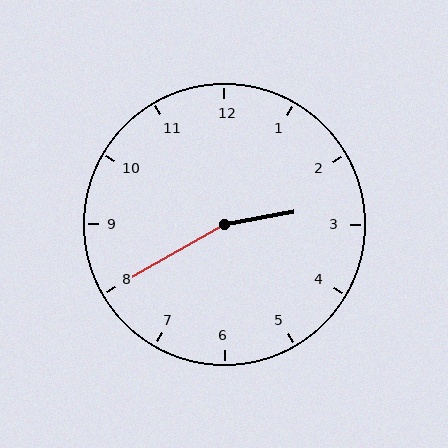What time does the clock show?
2:40.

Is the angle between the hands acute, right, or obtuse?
It is obtuse.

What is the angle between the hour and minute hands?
Approximately 160 degrees.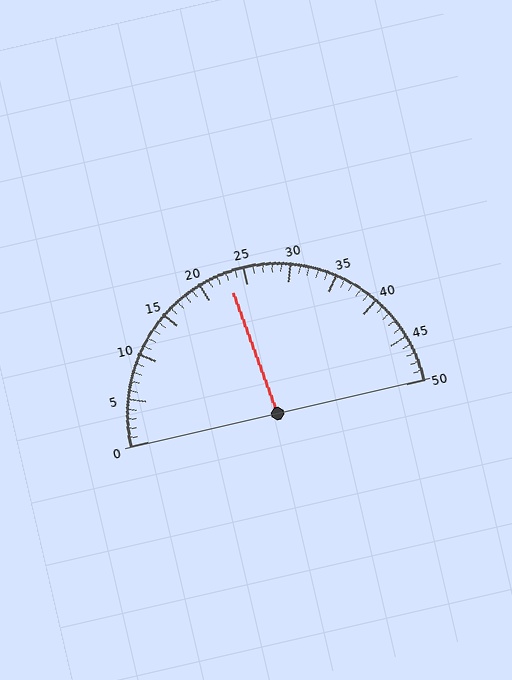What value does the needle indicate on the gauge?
The needle indicates approximately 23.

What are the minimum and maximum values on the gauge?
The gauge ranges from 0 to 50.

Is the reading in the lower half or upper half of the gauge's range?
The reading is in the lower half of the range (0 to 50).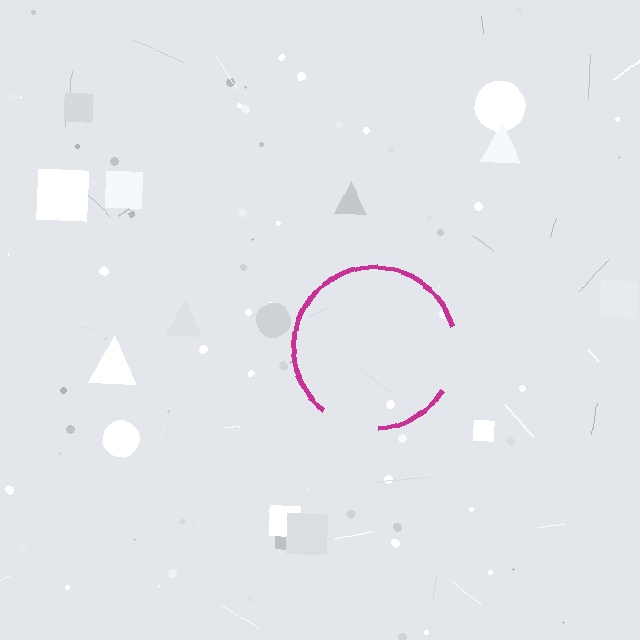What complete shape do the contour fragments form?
The contour fragments form a circle.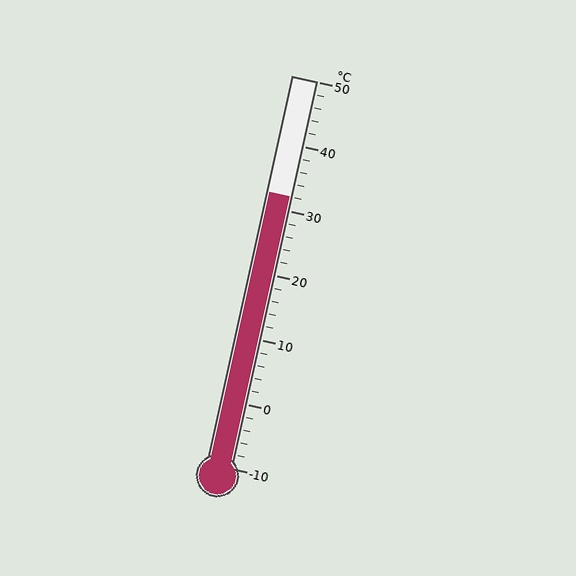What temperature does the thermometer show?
The thermometer shows approximately 32°C.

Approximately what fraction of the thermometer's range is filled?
The thermometer is filled to approximately 70% of its range.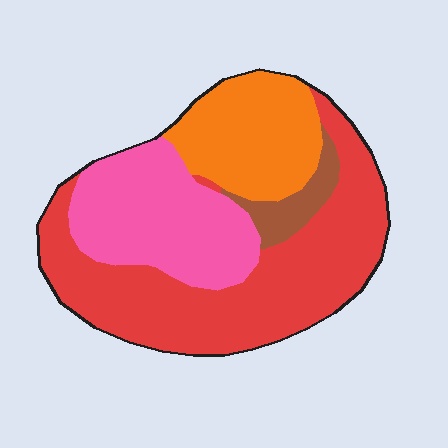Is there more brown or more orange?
Orange.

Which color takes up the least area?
Brown, at roughly 5%.